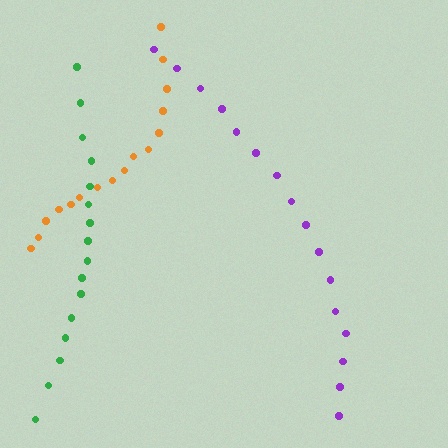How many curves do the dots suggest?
There are 3 distinct paths.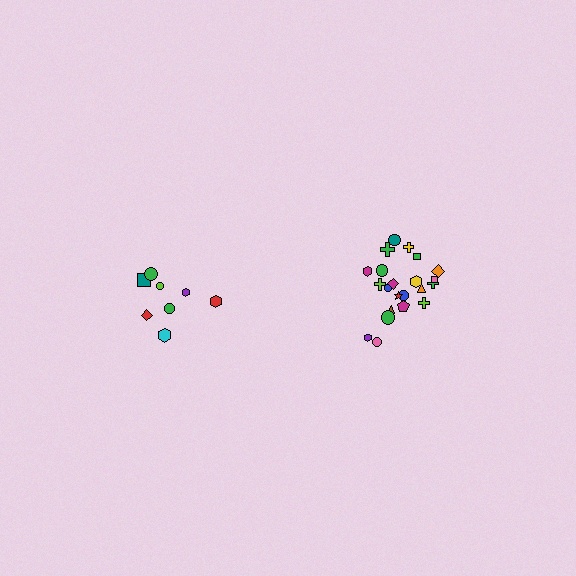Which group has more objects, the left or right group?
The right group.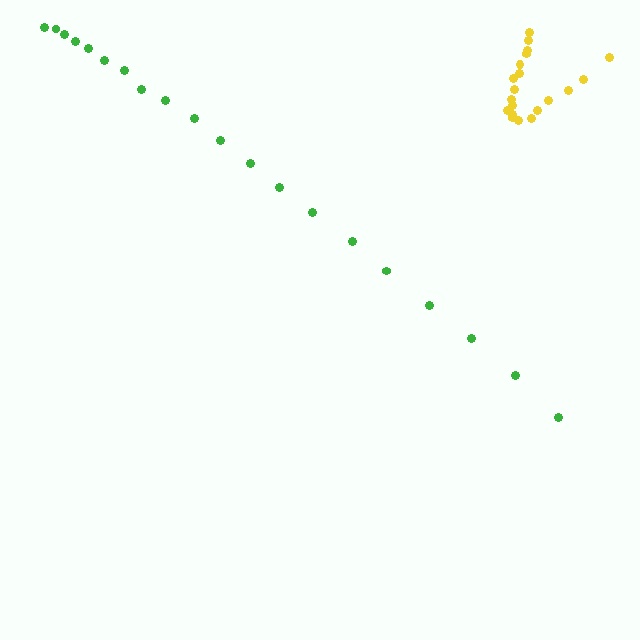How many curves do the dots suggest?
There are 2 distinct paths.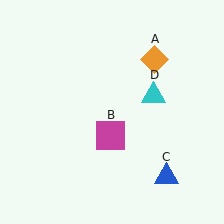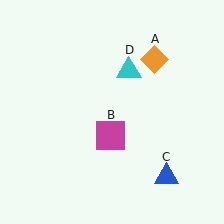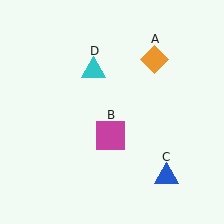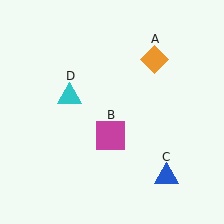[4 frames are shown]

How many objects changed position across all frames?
1 object changed position: cyan triangle (object D).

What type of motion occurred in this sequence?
The cyan triangle (object D) rotated counterclockwise around the center of the scene.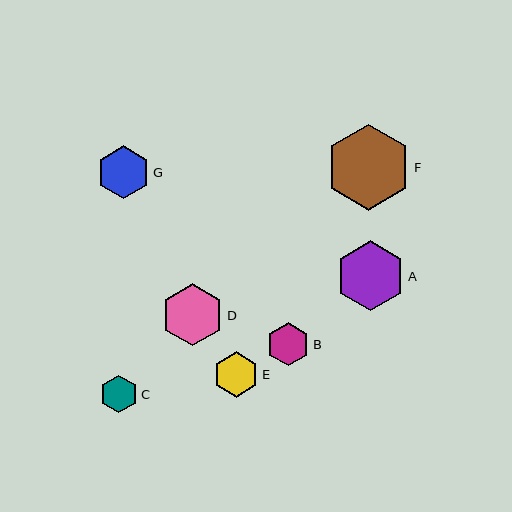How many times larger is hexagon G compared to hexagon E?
Hexagon G is approximately 1.2 times the size of hexagon E.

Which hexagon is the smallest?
Hexagon C is the smallest with a size of approximately 38 pixels.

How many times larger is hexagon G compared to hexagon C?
Hexagon G is approximately 1.4 times the size of hexagon C.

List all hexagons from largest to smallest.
From largest to smallest: F, A, D, G, E, B, C.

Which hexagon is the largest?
Hexagon F is the largest with a size of approximately 86 pixels.